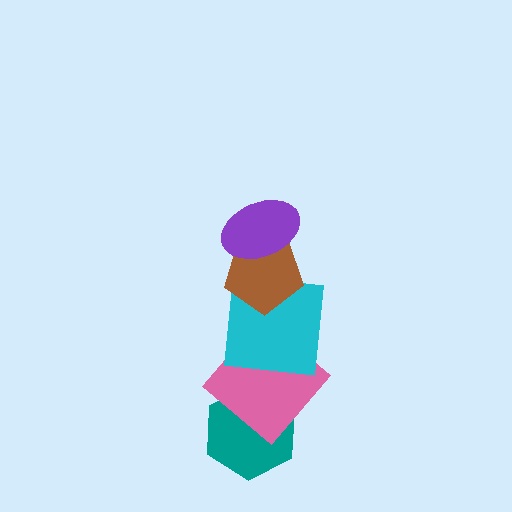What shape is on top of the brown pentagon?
The purple ellipse is on top of the brown pentagon.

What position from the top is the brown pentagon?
The brown pentagon is 2nd from the top.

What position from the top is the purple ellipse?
The purple ellipse is 1st from the top.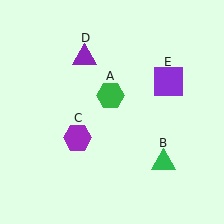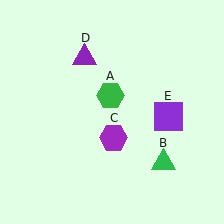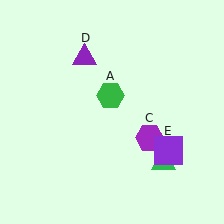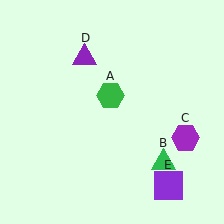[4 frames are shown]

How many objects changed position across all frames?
2 objects changed position: purple hexagon (object C), purple square (object E).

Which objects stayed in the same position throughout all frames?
Green hexagon (object A) and green triangle (object B) and purple triangle (object D) remained stationary.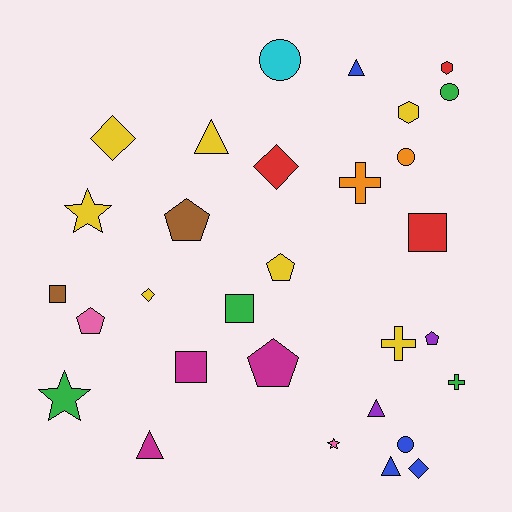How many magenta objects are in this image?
There are 3 magenta objects.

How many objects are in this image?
There are 30 objects.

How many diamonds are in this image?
There are 4 diamonds.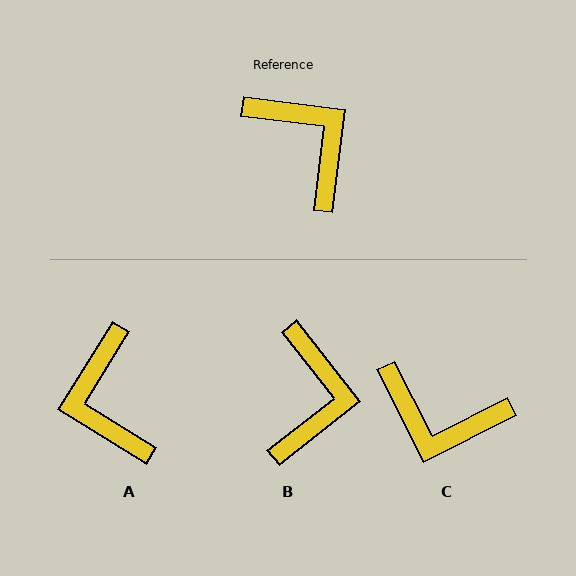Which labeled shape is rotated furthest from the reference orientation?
A, about 155 degrees away.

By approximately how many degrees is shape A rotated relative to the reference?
Approximately 155 degrees counter-clockwise.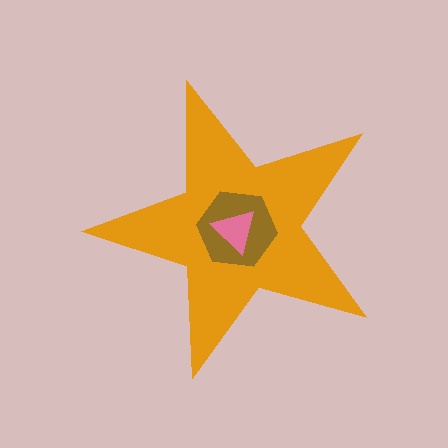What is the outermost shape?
The orange star.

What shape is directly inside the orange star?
The brown hexagon.